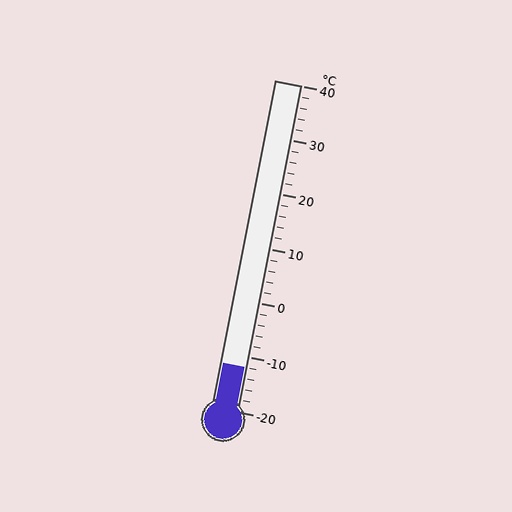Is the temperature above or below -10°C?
The temperature is below -10°C.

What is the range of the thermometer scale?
The thermometer scale ranges from -20°C to 40°C.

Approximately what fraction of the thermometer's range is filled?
The thermometer is filled to approximately 15% of its range.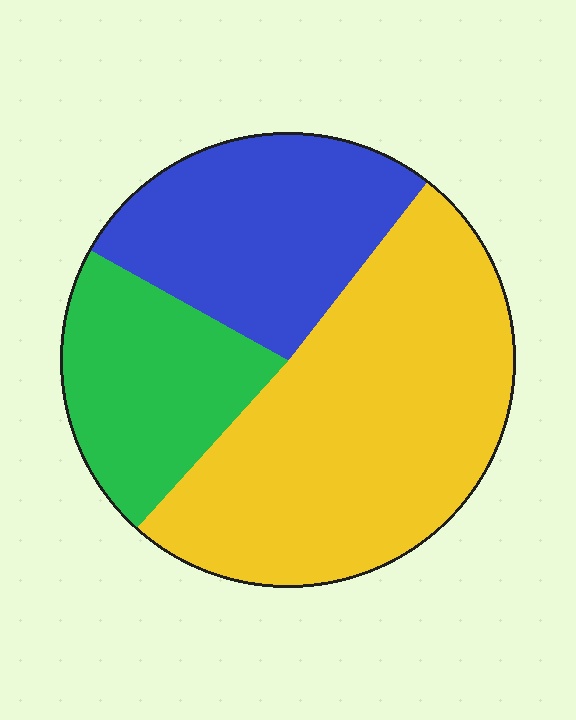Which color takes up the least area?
Green, at roughly 20%.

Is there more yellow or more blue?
Yellow.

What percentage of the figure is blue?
Blue covers 28% of the figure.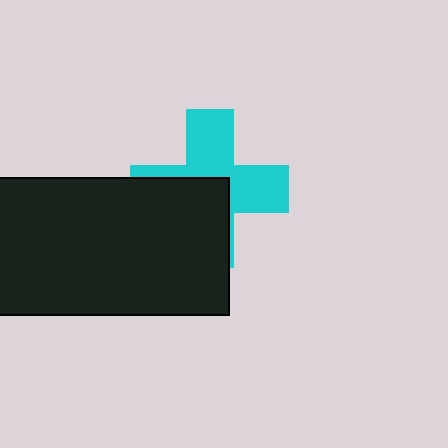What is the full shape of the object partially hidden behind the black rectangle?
The partially hidden object is a cyan cross.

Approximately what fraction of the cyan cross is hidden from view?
Roughly 46% of the cyan cross is hidden behind the black rectangle.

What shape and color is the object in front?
The object in front is a black rectangle.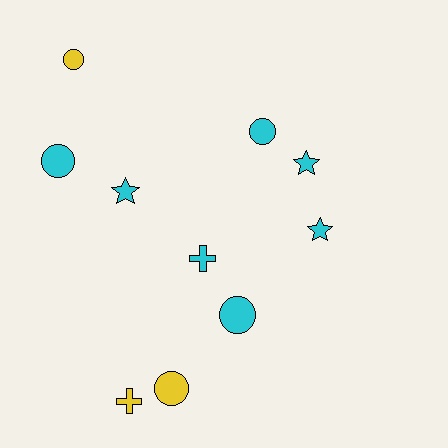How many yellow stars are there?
There are no yellow stars.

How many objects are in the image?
There are 10 objects.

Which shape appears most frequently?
Circle, with 5 objects.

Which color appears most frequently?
Cyan, with 7 objects.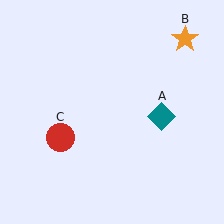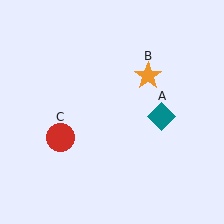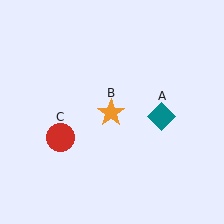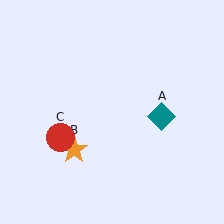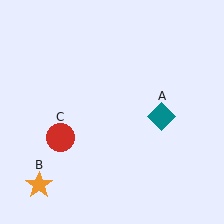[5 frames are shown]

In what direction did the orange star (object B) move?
The orange star (object B) moved down and to the left.